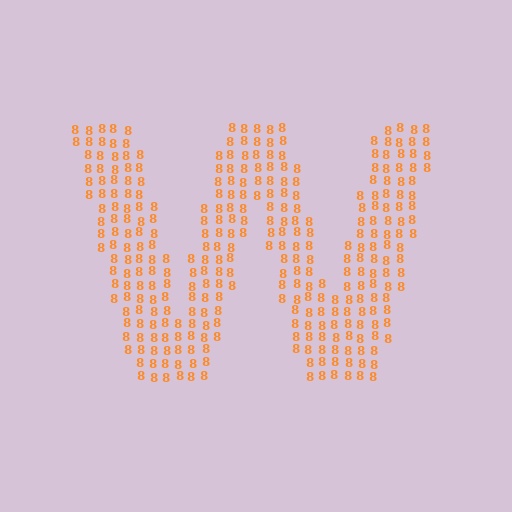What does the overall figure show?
The overall figure shows the letter W.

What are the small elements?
The small elements are digit 8's.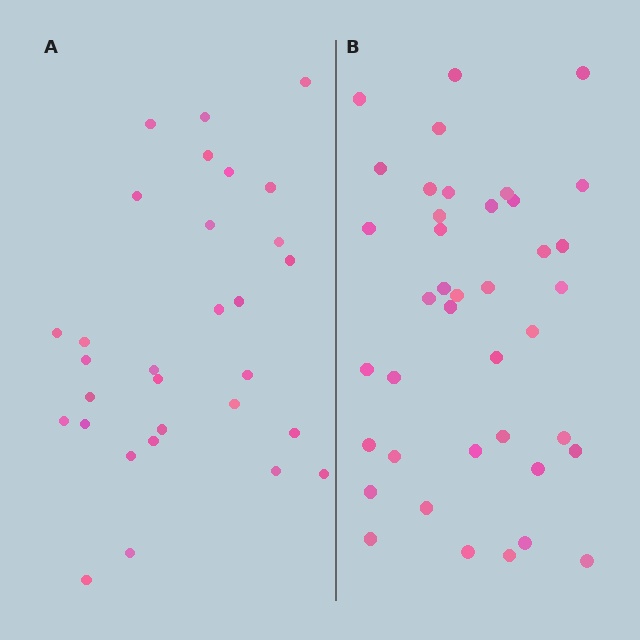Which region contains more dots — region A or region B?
Region B (the right region) has more dots.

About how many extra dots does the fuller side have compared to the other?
Region B has roughly 10 or so more dots than region A.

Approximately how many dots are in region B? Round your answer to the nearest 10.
About 40 dots.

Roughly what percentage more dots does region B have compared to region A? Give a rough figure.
About 35% more.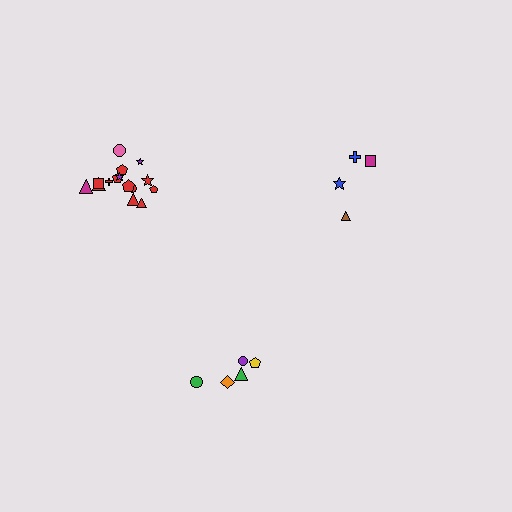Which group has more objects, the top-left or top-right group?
The top-left group.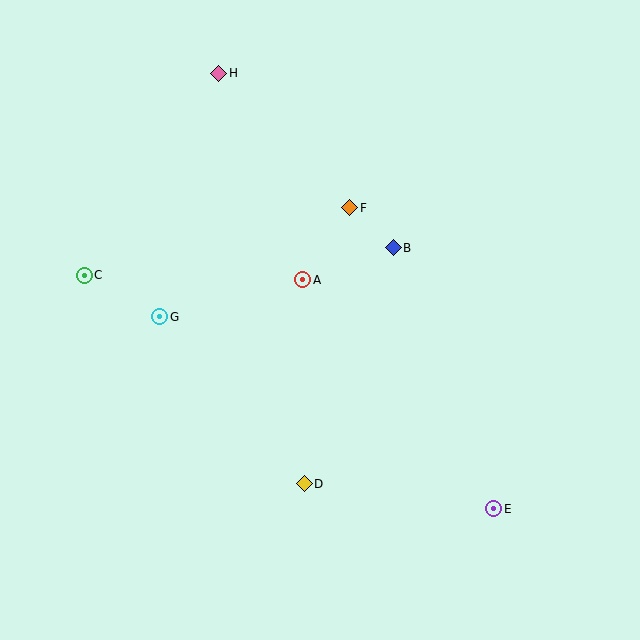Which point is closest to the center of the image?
Point A at (303, 280) is closest to the center.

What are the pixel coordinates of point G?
Point G is at (160, 317).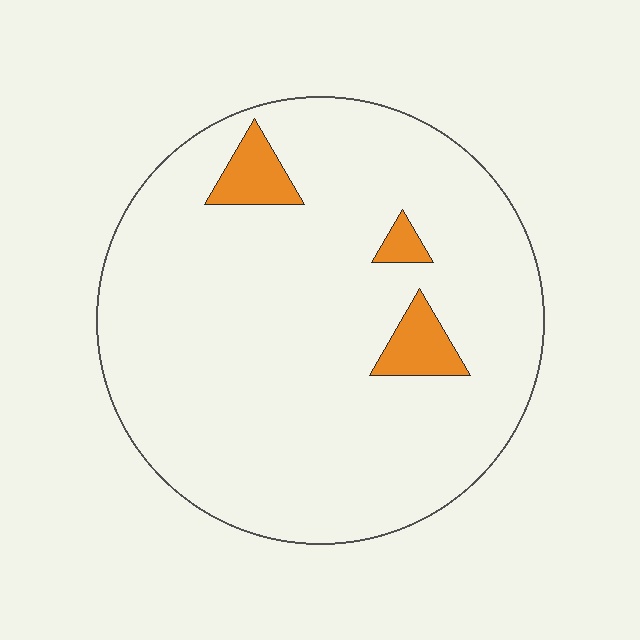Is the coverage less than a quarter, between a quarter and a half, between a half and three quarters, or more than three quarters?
Less than a quarter.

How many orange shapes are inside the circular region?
3.